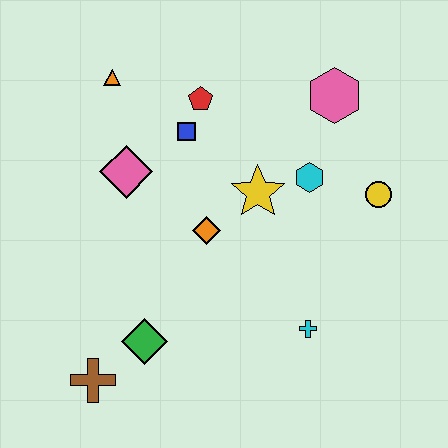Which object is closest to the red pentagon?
The blue square is closest to the red pentagon.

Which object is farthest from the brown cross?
The pink hexagon is farthest from the brown cross.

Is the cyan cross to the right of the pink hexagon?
No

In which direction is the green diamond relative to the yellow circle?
The green diamond is to the left of the yellow circle.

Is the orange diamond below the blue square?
Yes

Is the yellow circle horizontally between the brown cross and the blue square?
No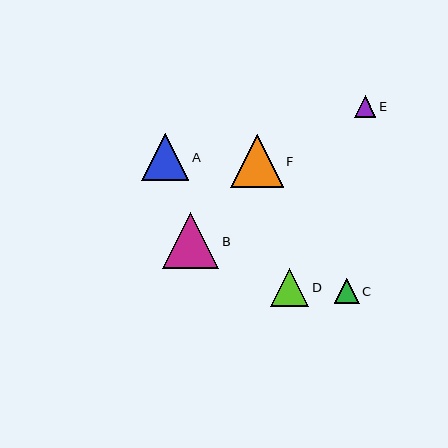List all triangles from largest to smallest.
From largest to smallest: B, F, A, D, C, E.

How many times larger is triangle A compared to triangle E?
Triangle A is approximately 2.2 times the size of triangle E.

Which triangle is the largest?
Triangle B is the largest with a size of approximately 56 pixels.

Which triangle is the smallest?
Triangle E is the smallest with a size of approximately 21 pixels.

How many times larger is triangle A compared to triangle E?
Triangle A is approximately 2.2 times the size of triangle E.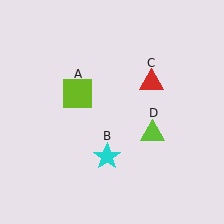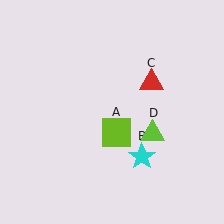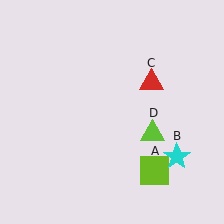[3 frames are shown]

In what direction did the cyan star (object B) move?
The cyan star (object B) moved right.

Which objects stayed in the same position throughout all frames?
Red triangle (object C) and lime triangle (object D) remained stationary.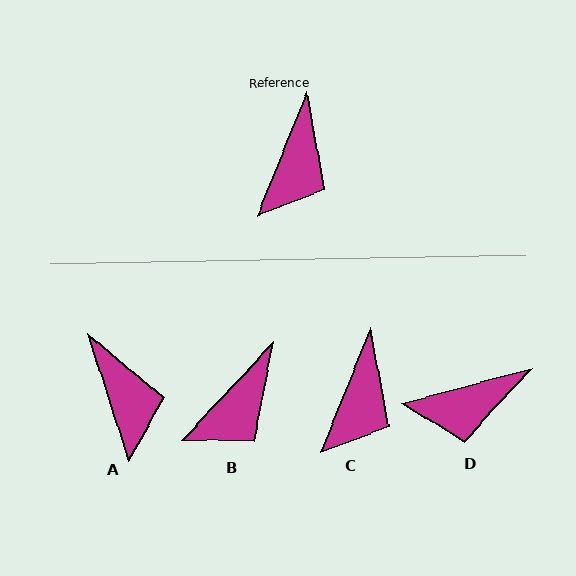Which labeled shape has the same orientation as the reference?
C.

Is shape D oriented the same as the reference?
No, it is off by about 53 degrees.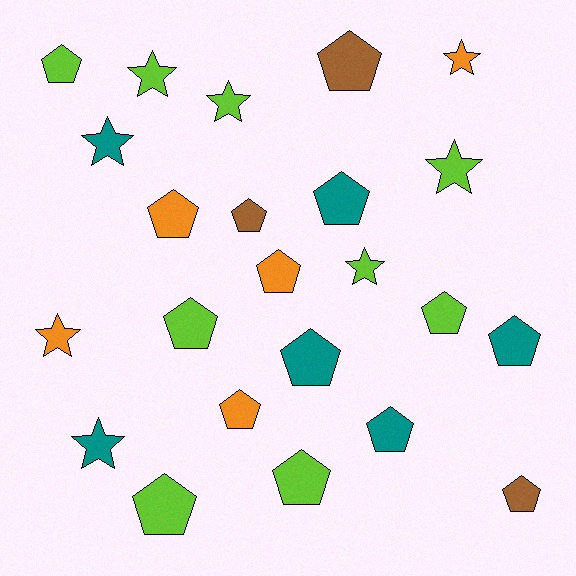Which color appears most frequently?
Lime, with 9 objects.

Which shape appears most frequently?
Pentagon, with 15 objects.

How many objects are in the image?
There are 23 objects.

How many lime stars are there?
There are 4 lime stars.